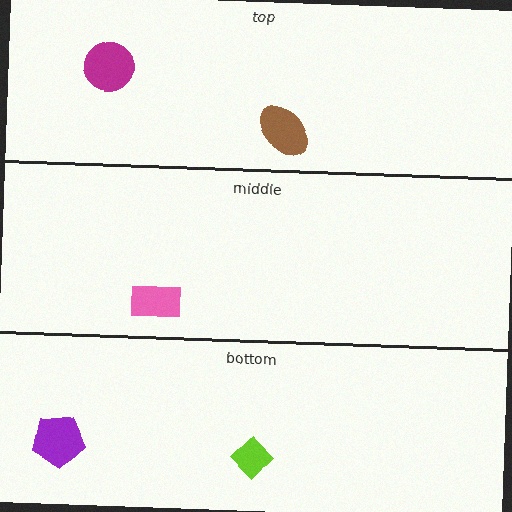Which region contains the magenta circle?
The top region.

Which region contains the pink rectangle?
The middle region.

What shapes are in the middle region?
The pink rectangle.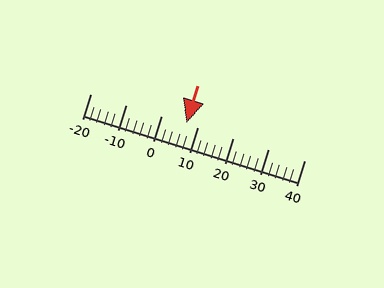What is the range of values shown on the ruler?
The ruler shows values from -20 to 40.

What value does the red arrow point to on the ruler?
The red arrow points to approximately 7.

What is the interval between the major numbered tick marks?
The major tick marks are spaced 10 units apart.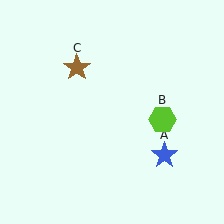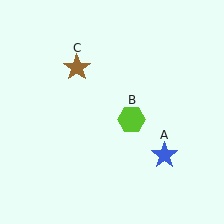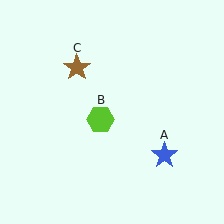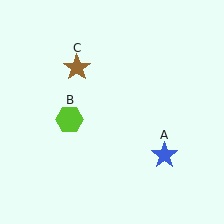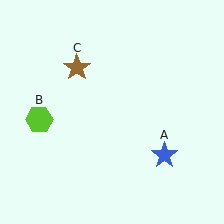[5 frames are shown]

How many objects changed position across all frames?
1 object changed position: lime hexagon (object B).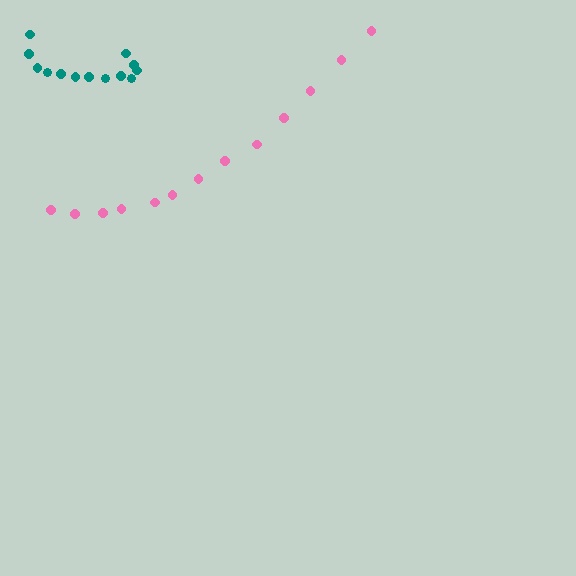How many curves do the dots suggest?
There are 2 distinct paths.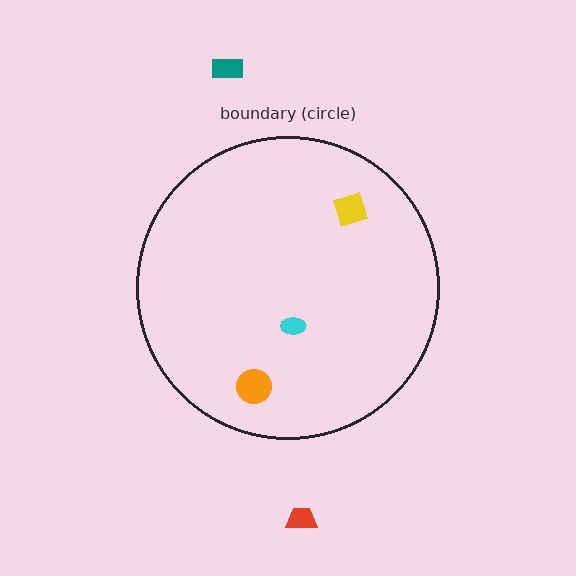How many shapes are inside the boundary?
3 inside, 2 outside.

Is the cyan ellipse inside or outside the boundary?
Inside.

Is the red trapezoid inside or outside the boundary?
Outside.